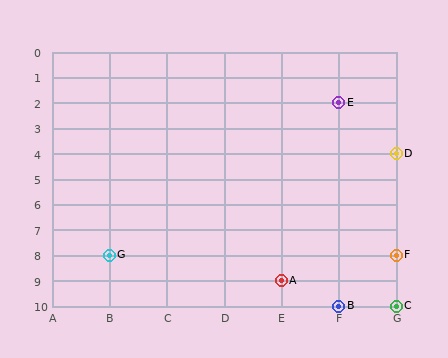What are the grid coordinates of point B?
Point B is at grid coordinates (F, 10).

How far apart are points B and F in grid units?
Points B and F are 1 column and 2 rows apart (about 2.2 grid units diagonally).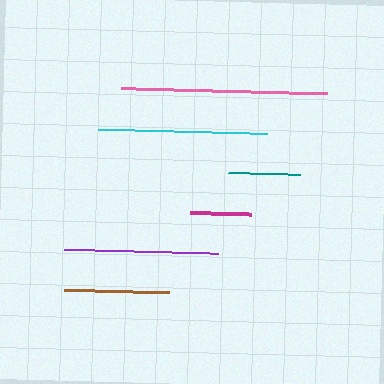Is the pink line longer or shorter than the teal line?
The pink line is longer than the teal line.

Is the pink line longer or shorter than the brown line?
The pink line is longer than the brown line.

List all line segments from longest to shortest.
From longest to shortest: pink, cyan, purple, brown, teal, magenta.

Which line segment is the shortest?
The magenta line is the shortest at approximately 62 pixels.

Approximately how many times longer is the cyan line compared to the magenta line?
The cyan line is approximately 2.7 times the length of the magenta line.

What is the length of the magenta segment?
The magenta segment is approximately 62 pixels long.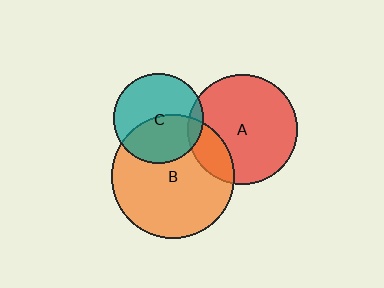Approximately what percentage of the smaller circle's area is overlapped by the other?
Approximately 10%.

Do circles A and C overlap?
Yes.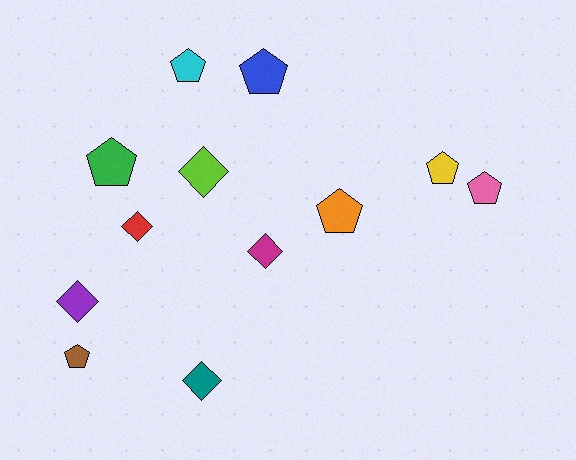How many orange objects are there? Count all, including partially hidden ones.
There is 1 orange object.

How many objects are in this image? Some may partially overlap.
There are 12 objects.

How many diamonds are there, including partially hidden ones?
There are 5 diamonds.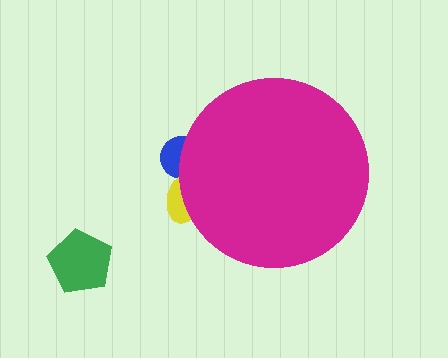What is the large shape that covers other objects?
A magenta circle.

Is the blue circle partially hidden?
Yes, the blue circle is partially hidden behind the magenta circle.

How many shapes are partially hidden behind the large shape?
2 shapes are partially hidden.